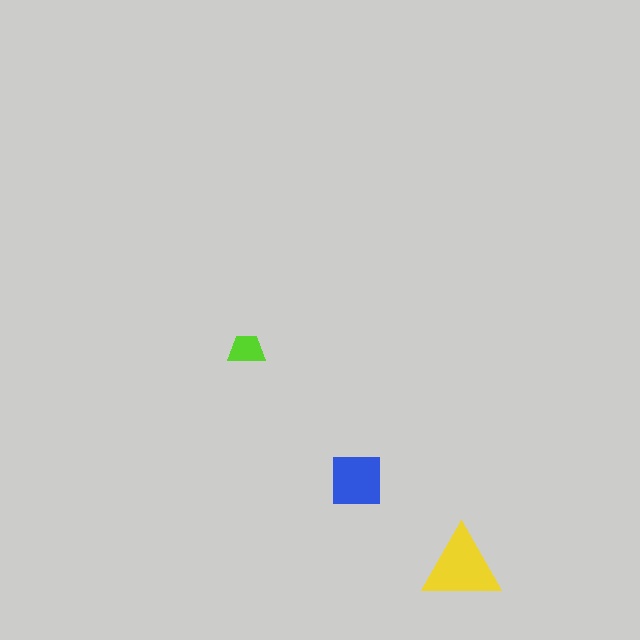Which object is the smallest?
The lime trapezoid.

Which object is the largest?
The yellow triangle.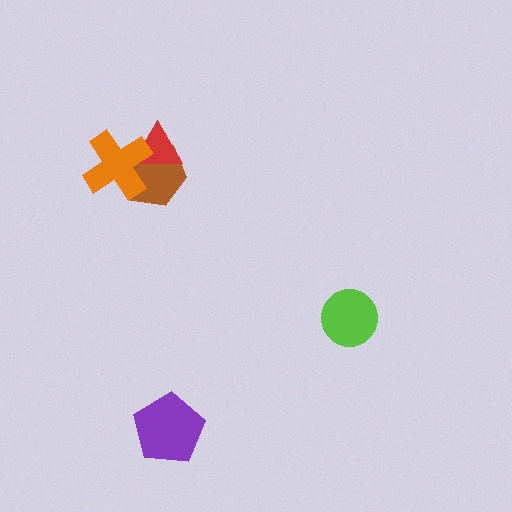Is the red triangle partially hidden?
Yes, it is partially covered by another shape.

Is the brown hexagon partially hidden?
Yes, it is partially covered by another shape.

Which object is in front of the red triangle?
The orange cross is in front of the red triangle.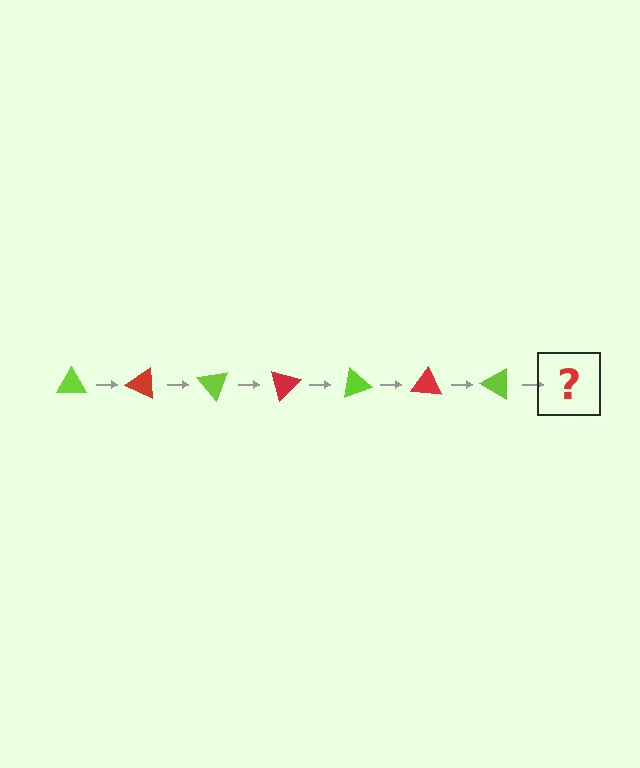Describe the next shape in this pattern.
It should be a red triangle, rotated 175 degrees from the start.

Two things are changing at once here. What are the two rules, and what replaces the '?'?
The two rules are that it rotates 25 degrees each step and the color cycles through lime and red. The '?' should be a red triangle, rotated 175 degrees from the start.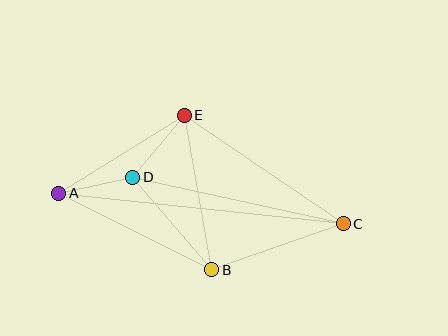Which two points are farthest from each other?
Points A and C are farthest from each other.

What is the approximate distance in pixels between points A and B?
The distance between A and B is approximately 171 pixels.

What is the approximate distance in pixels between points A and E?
The distance between A and E is approximately 148 pixels.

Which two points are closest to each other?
Points A and D are closest to each other.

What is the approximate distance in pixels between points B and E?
The distance between B and E is approximately 157 pixels.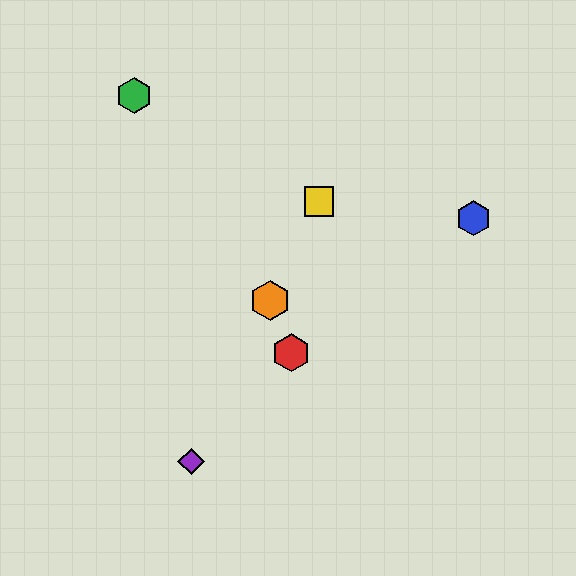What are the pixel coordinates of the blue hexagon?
The blue hexagon is at (473, 218).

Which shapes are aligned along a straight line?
The yellow square, the purple diamond, the orange hexagon are aligned along a straight line.